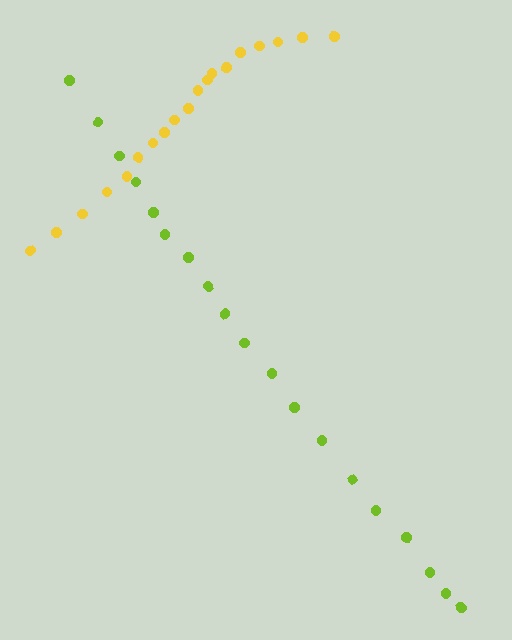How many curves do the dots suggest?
There are 2 distinct paths.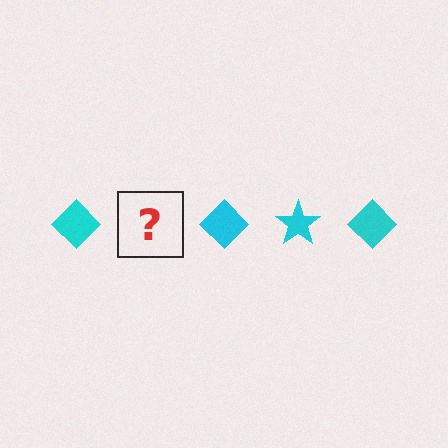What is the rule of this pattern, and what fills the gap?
The rule is that the pattern cycles through diamond, star shapes in cyan. The gap should be filled with a cyan star.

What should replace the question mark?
The question mark should be replaced with a cyan star.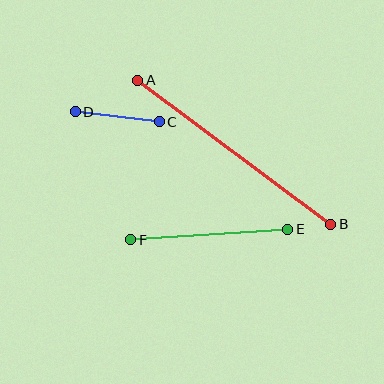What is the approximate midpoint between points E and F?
The midpoint is at approximately (209, 234) pixels.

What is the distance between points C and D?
The distance is approximately 85 pixels.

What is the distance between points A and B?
The distance is approximately 241 pixels.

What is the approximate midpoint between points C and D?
The midpoint is at approximately (117, 117) pixels.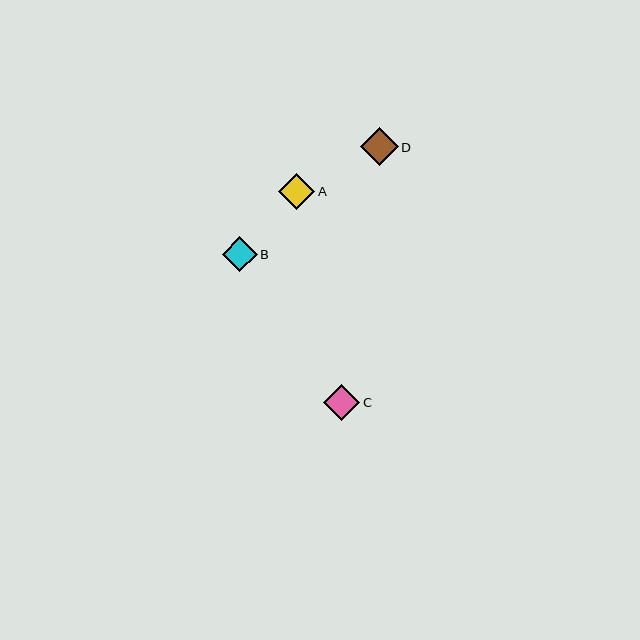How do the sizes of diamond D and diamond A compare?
Diamond D and diamond A are approximately the same size.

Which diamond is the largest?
Diamond D is the largest with a size of approximately 38 pixels.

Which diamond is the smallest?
Diamond B is the smallest with a size of approximately 35 pixels.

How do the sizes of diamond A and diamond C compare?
Diamond A and diamond C are approximately the same size.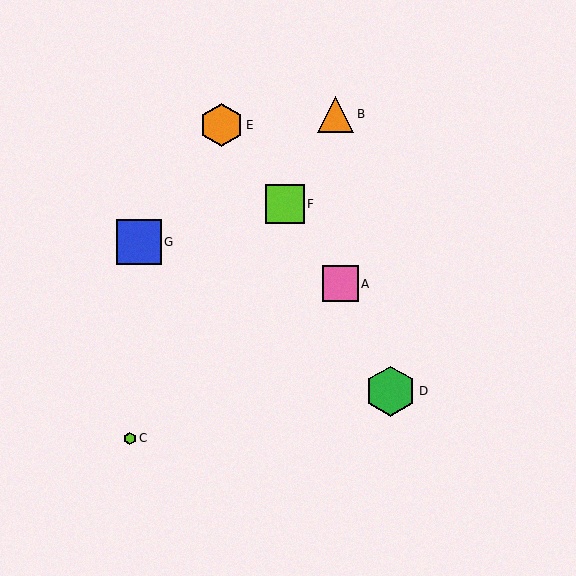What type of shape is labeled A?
Shape A is a pink square.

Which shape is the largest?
The green hexagon (labeled D) is the largest.